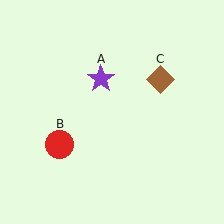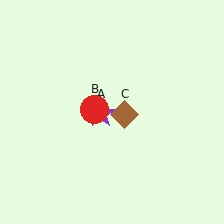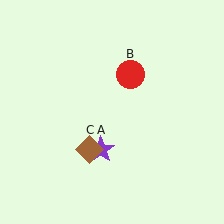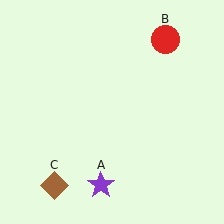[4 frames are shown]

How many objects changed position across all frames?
3 objects changed position: purple star (object A), red circle (object B), brown diamond (object C).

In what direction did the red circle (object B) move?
The red circle (object B) moved up and to the right.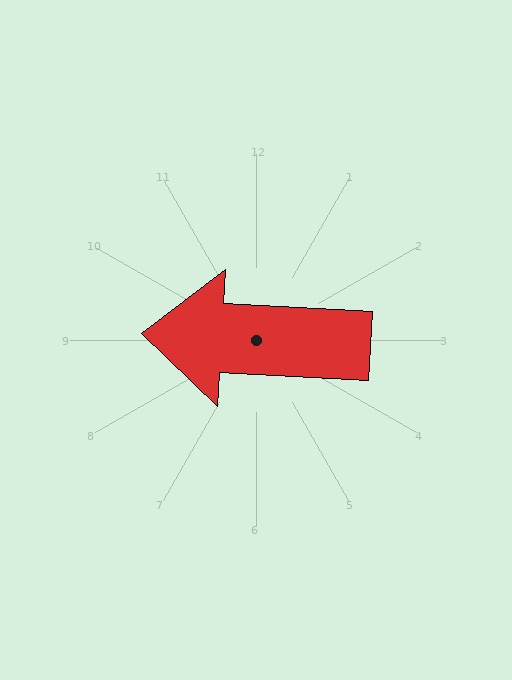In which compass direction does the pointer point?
West.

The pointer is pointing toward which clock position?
Roughly 9 o'clock.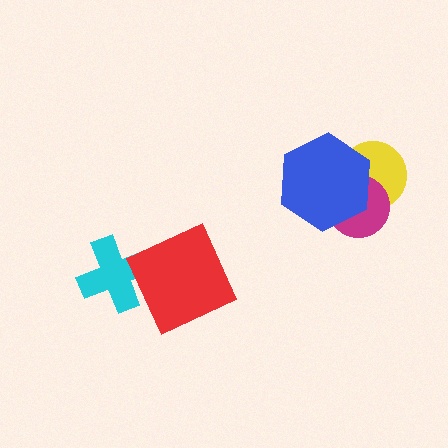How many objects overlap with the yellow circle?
2 objects overlap with the yellow circle.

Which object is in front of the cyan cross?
The red square is in front of the cyan cross.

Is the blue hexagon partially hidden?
No, no other shape covers it.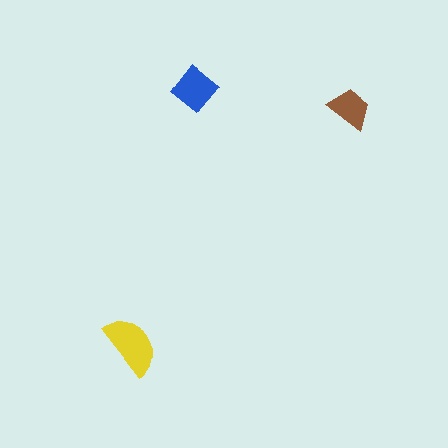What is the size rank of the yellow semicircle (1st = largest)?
1st.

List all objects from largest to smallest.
The yellow semicircle, the blue diamond, the brown trapezoid.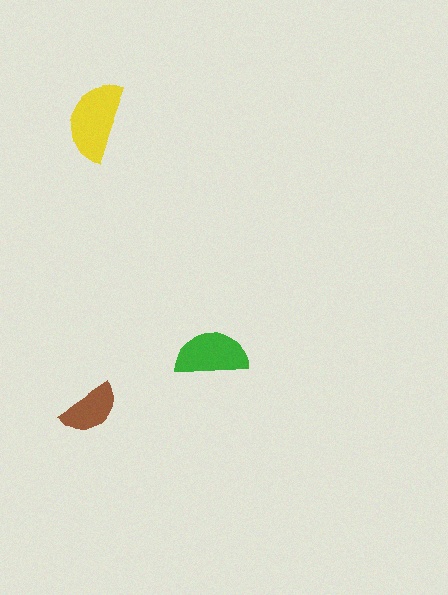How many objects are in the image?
There are 3 objects in the image.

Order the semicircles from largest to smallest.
the yellow one, the green one, the brown one.